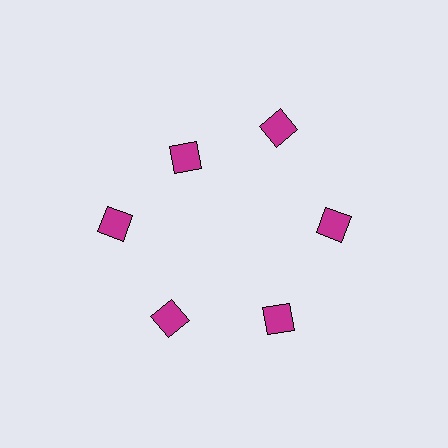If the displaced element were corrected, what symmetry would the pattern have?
It would have 6-fold rotational symmetry — the pattern would map onto itself every 60 degrees.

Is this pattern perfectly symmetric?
No. The 6 magenta diamonds are arranged in a ring, but one element near the 11 o'clock position is pulled inward toward the center, breaking the 6-fold rotational symmetry.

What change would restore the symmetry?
The symmetry would be restored by moving it outward, back onto the ring so that all 6 diamonds sit at equal angles and equal distance from the center.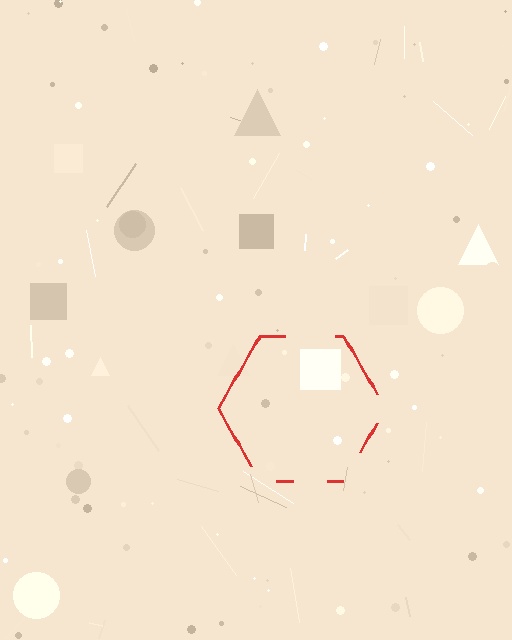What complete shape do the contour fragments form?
The contour fragments form a hexagon.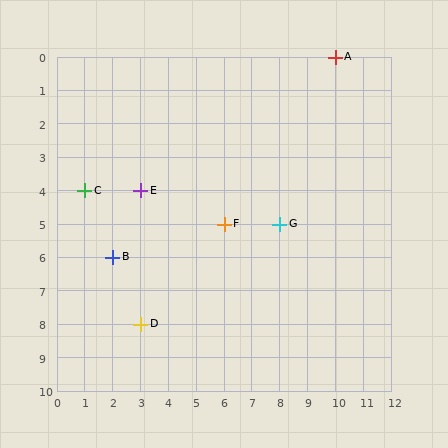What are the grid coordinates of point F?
Point F is at grid coordinates (6, 5).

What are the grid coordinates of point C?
Point C is at grid coordinates (1, 4).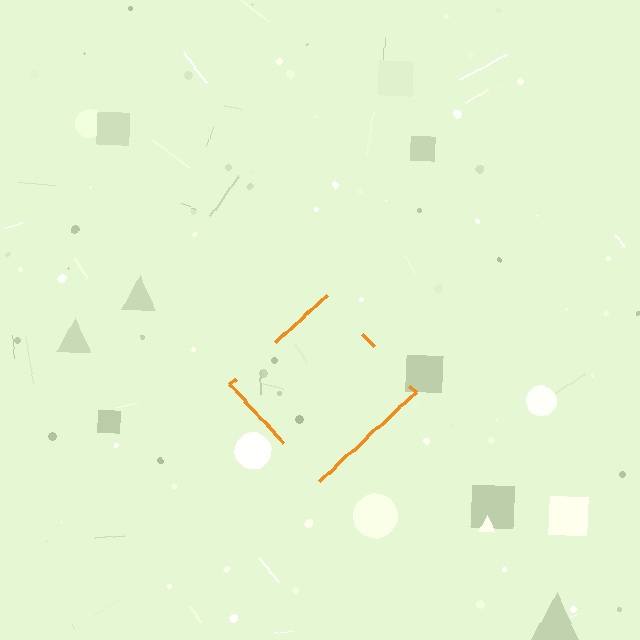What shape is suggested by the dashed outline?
The dashed outline suggests a diamond.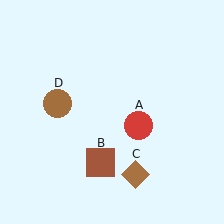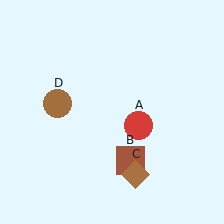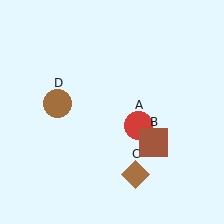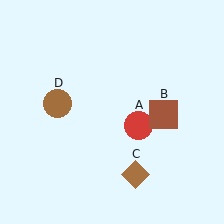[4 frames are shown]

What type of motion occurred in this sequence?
The brown square (object B) rotated counterclockwise around the center of the scene.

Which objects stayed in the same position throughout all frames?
Red circle (object A) and brown diamond (object C) and brown circle (object D) remained stationary.